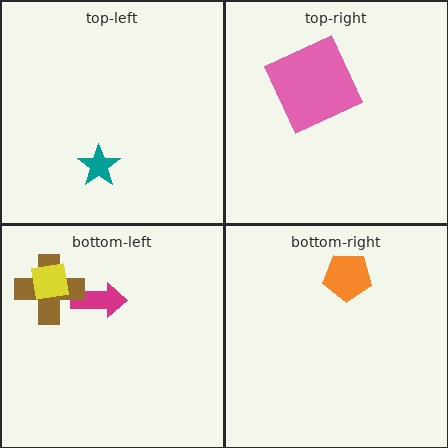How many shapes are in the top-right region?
1.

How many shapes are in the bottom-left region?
3.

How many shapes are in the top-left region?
1.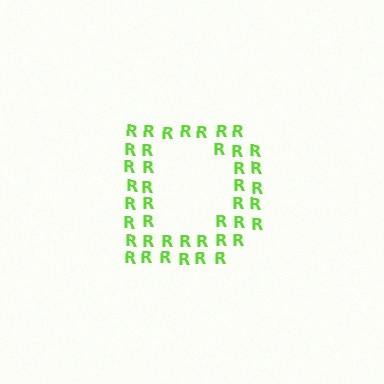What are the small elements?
The small elements are letter R's.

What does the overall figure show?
The overall figure shows the letter D.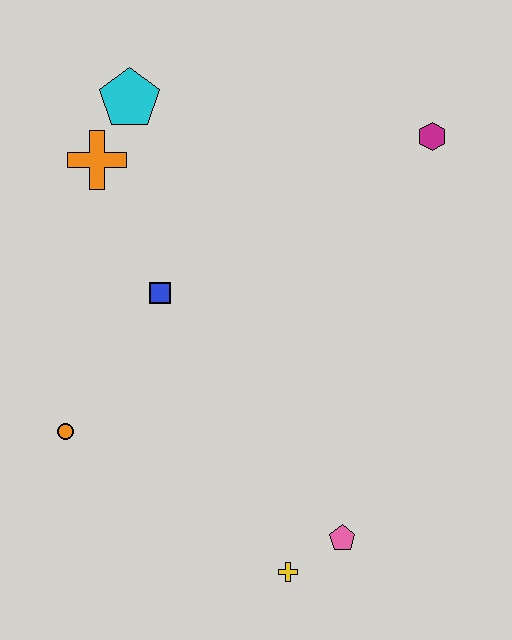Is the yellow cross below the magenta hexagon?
Yes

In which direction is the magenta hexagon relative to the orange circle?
The magenta hexagon is to the right of the orange circle.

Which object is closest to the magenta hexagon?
The cyan pentagon is closest to the magenta hexagon.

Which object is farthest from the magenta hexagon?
The orange circle is farthest from the magenta hexagon.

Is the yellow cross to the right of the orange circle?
Yes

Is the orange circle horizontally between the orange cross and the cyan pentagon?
No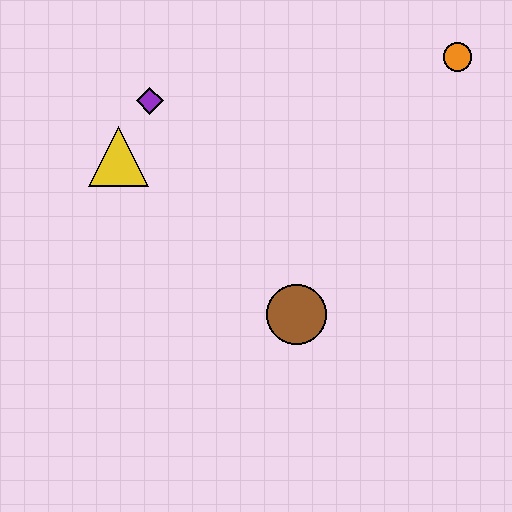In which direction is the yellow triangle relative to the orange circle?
The yellow triangle is to the left of the orange circle.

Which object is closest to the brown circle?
The yellow triangle is closest to the brown circle.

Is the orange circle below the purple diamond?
No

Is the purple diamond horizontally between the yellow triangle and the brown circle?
Yes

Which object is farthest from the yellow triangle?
The orange circle is farthest from the yellow triangle.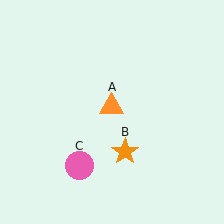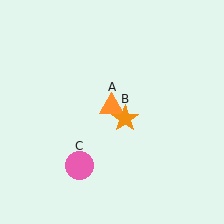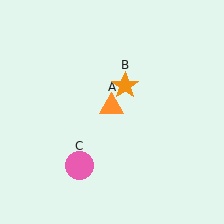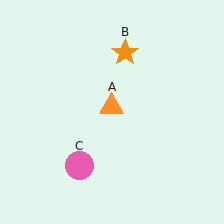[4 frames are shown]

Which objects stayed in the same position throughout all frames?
Orange triangle (object A) and pink circle (object C) remained stationary.